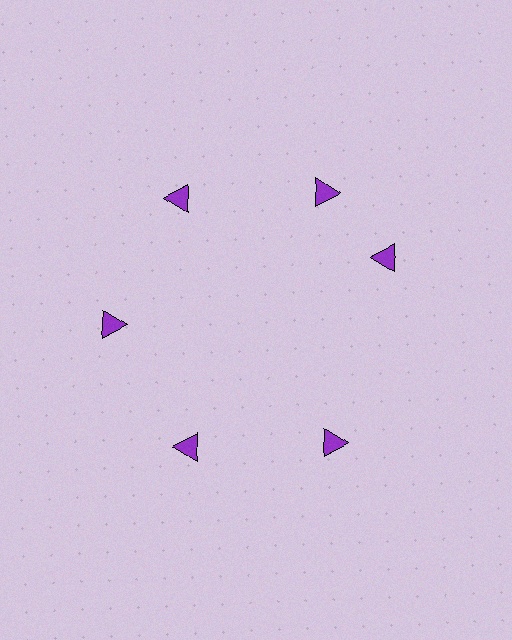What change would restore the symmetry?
The symmetry would be restored by rotating it back into even spacing with its neighbors so that all 6 triangles sit at equal angles and equal distance from the center.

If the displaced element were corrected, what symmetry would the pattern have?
It would have 6-fold rotational symmetry — the pattern would map onto itself every 60 degrees.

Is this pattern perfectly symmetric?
No. The 6 purple triangles are arranged in a ring, but one element near the 3 o'clock position is rotated out of alignment along the ring, breaking the 6-fold rotational symmetry.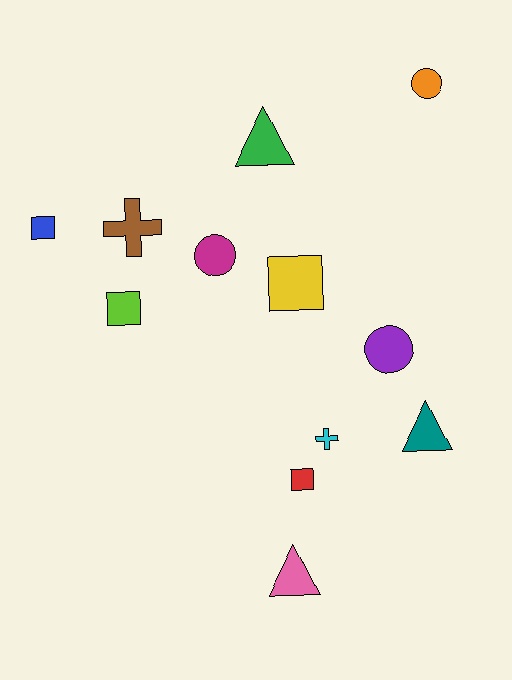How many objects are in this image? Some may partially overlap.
There are 12 objects.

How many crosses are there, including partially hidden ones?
There are 2 crosses.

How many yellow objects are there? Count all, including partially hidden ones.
There is 1 yellow object.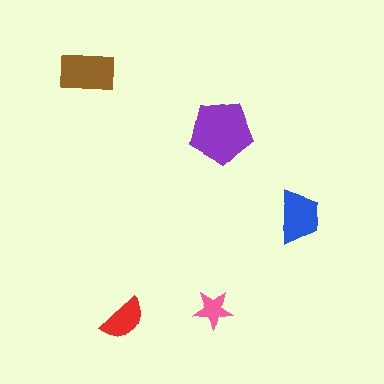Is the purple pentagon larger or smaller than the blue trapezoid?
Larger.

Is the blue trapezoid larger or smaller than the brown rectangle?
Smaller.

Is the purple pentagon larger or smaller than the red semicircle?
Larger.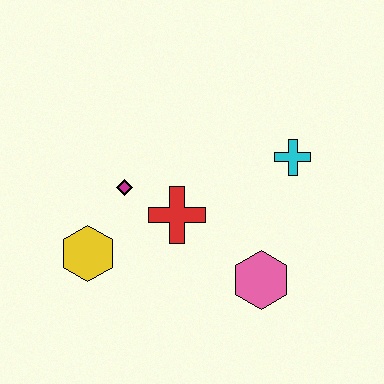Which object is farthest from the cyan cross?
The yellow hexagon is farthest from the cyan cross.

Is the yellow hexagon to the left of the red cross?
Yes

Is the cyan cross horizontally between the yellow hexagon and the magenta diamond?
No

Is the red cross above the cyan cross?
No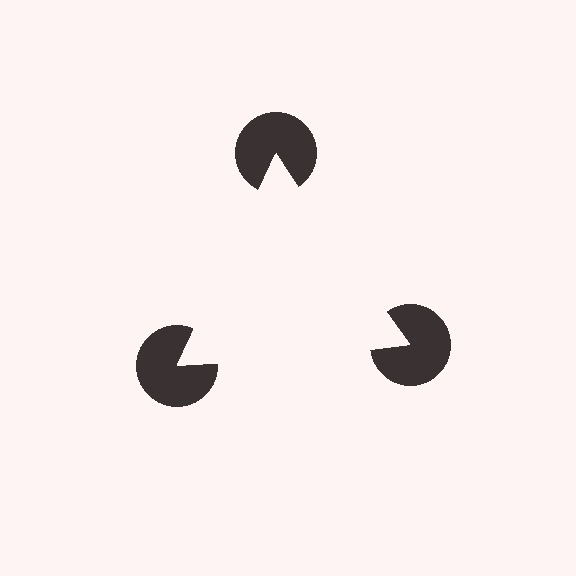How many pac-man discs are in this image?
There are 3 — one at each vertex of the illusory triangle.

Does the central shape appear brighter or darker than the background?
It typically appears slightly brighter than the background, even though no actual brightness change is drawn.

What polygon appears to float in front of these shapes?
An illusory triangle — its edges are inferred from the aligned wedge cuts in the pac-man discs, not physically drawn.